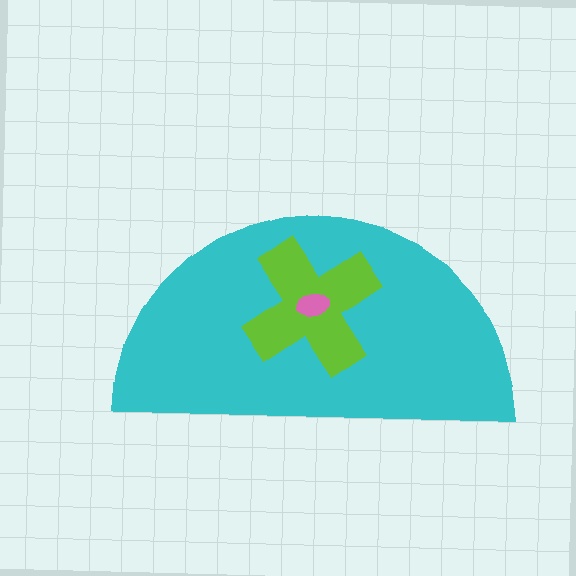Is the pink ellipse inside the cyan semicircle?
Yes.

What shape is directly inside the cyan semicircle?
The lime cross.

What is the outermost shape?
The cyan semicircle.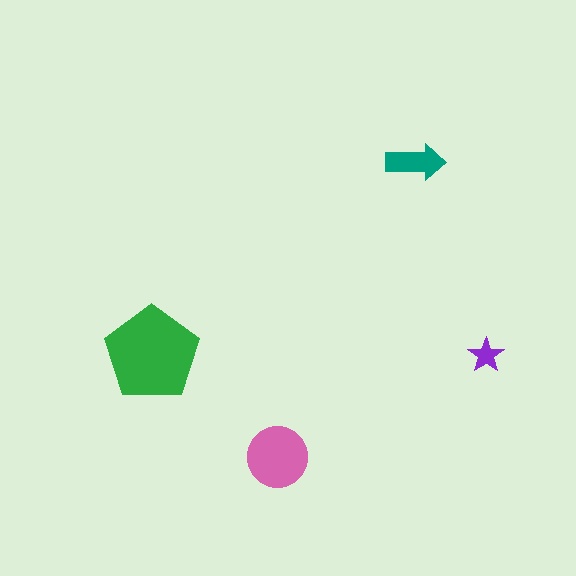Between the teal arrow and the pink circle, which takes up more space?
The pink circle.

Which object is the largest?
The green pentagon.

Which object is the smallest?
The purple star.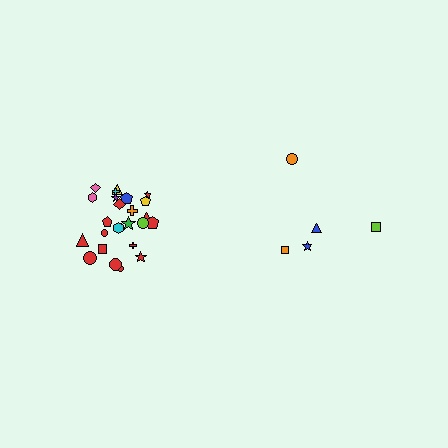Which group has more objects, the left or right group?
The left group.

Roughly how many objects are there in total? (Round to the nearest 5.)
Roughly 30 objects in total.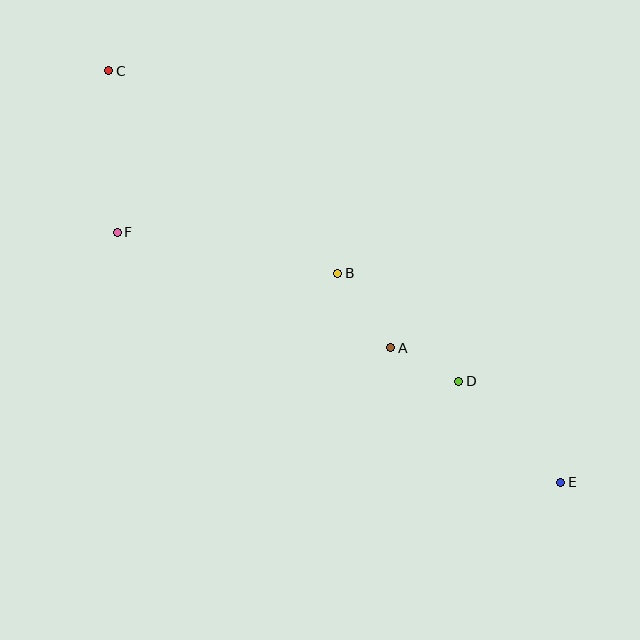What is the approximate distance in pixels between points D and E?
The distance between D and E is approximately 143 pixels.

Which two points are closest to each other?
Points A and D are closest to each other.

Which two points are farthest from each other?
Points C and E are farthest from each other.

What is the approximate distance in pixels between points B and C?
The distance between B and C is approximately 305 pixels.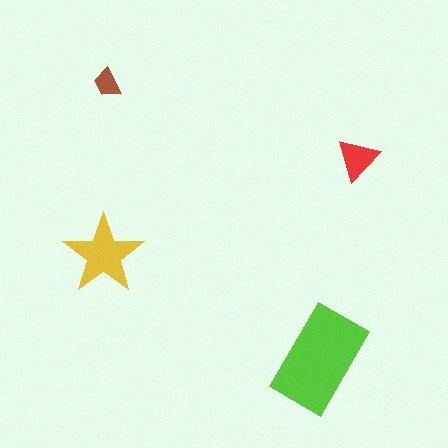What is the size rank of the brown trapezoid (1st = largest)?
4th.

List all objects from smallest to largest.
The brown trapezoid, the red triangle, the yellow star, the lime rectangle.